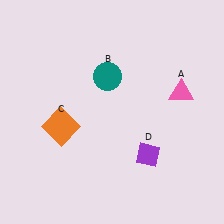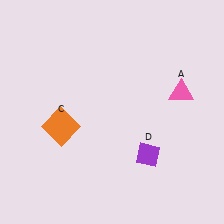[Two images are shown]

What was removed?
The teal circle (B) was removed in Image 2.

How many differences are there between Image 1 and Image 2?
There is 1 difference between the two images.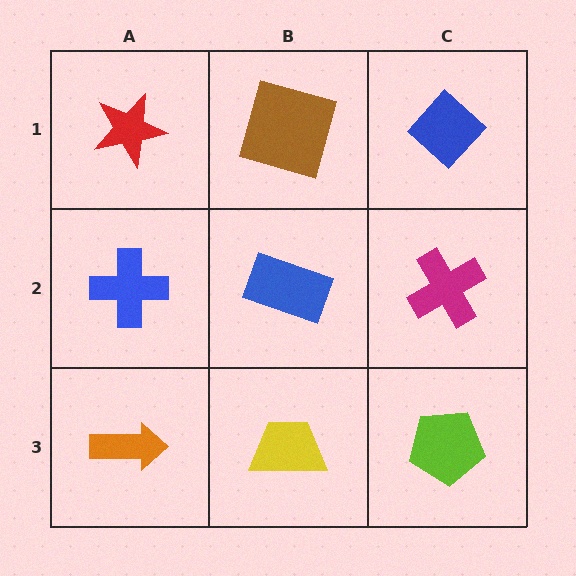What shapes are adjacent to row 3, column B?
A blue rectangle (row 2, column B), an orange arrow (row 3, column A), a lime pentagon (row 3, column C).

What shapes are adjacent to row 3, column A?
A blue cross (row 2, column A), a yellow trapezoid (row 3, column B).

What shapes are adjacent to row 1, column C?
A magenta cross (row 2, column C), a brown square (row 1, column B).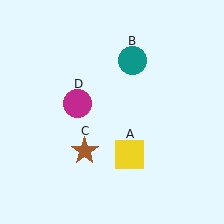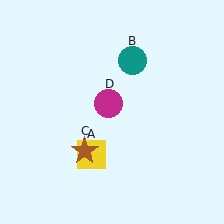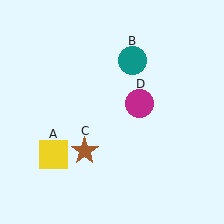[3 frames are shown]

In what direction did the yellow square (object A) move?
The yellow square (object A) moved left.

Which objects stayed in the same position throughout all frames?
Teal circle (object B) and brown star (object C) remained stationary.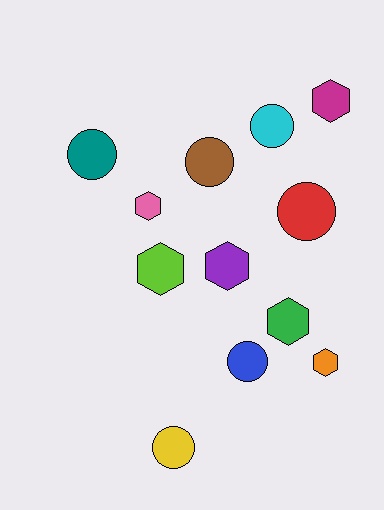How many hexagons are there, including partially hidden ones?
There are 6 hexagons.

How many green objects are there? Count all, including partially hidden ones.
There is 1 green object.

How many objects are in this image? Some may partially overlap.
There are 12 objects.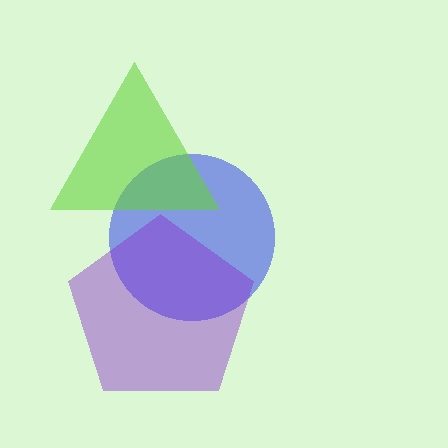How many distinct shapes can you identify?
There are 3 distinct shapes: a blue circle, a purple pentagon, a lime triangle.